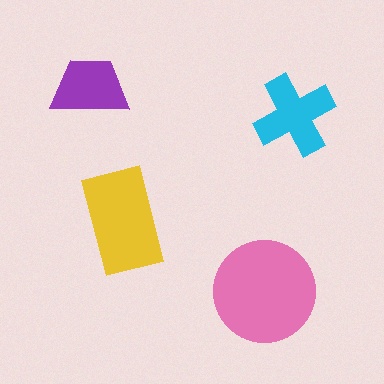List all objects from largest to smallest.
The pink circle, the yellow rectangle, the cyan cross, the purple trapezoid.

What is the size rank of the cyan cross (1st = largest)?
3rd.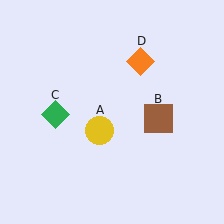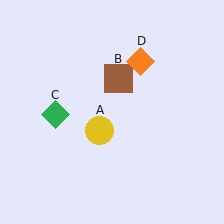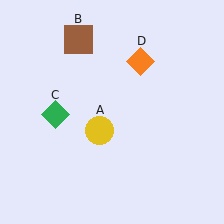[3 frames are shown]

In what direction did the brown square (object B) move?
The brown square (object B) moved up and to the left.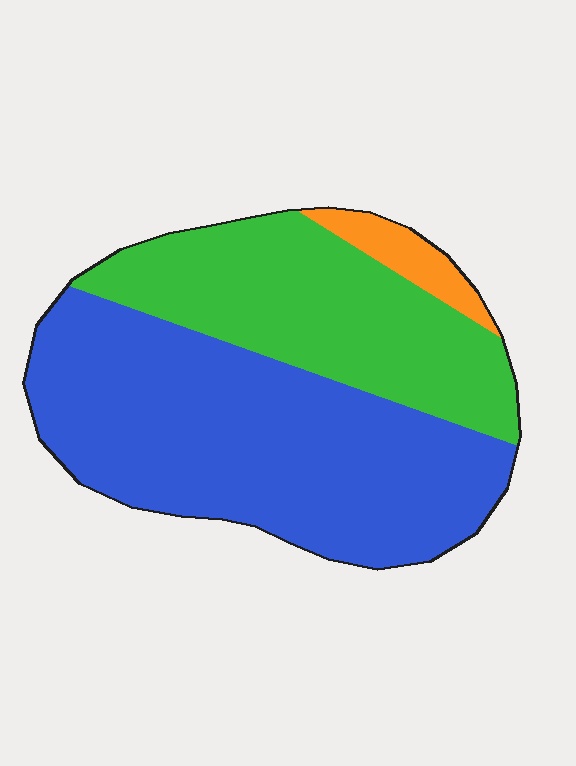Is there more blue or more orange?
Blue.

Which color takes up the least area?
Orange, at roughly 5%.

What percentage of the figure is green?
Green takes up between a quarter and a half of the figure.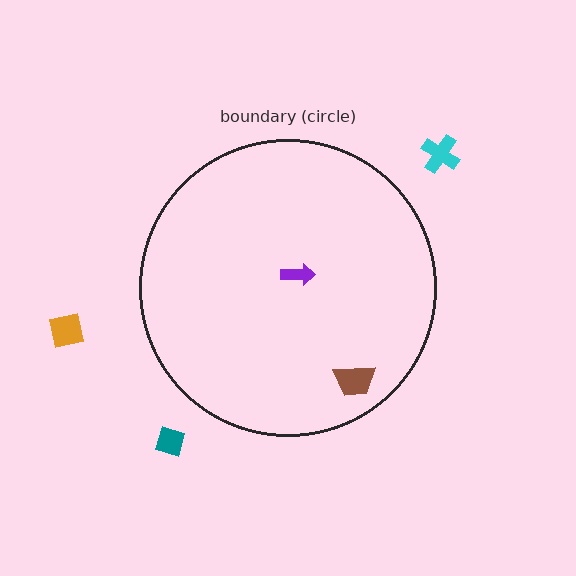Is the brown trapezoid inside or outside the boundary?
Inside.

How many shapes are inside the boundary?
2 inside, 3 outside.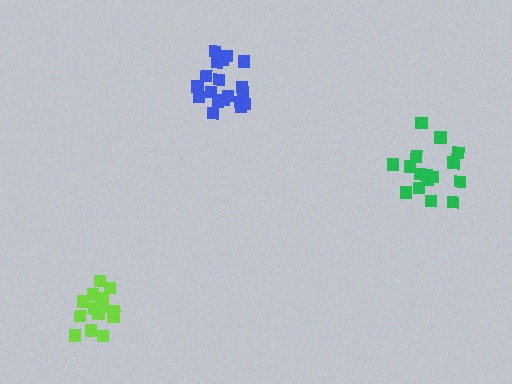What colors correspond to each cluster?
The clusters are colored: lime, green, blue.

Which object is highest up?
The blue cluster is topmost.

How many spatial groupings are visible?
There are 3 spatial groupings.